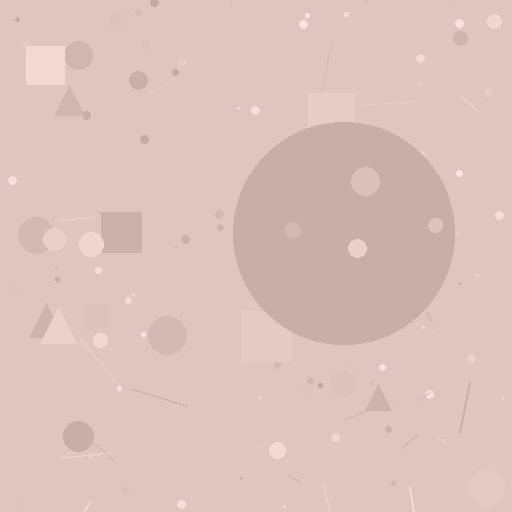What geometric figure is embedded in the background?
A circle is embedded in the background.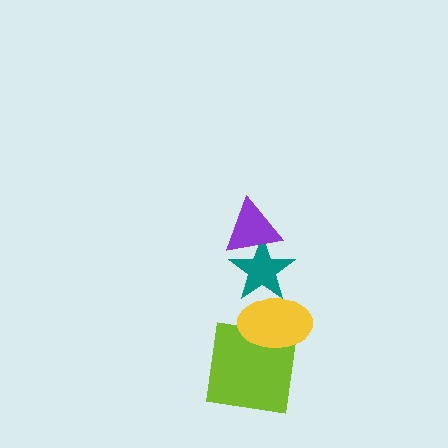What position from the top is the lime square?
The lime square is 4th from the top.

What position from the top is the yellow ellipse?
The yellow ellipse is 3rd from the top.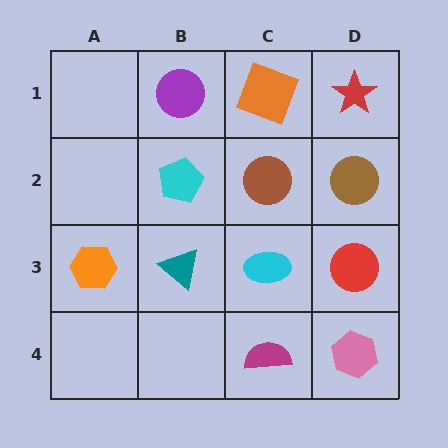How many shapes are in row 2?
3 shapes.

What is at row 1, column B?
A purple circle.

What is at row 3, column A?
An orange hexagon.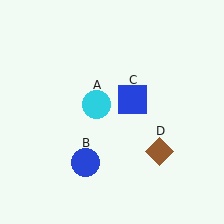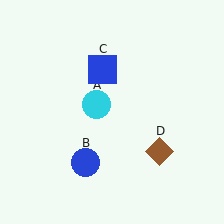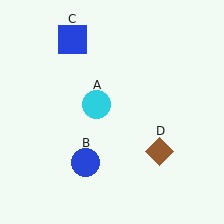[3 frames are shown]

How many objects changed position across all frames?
1 object changed position: blue square (object C).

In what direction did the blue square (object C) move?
The blue square (object C) moved up and to the left.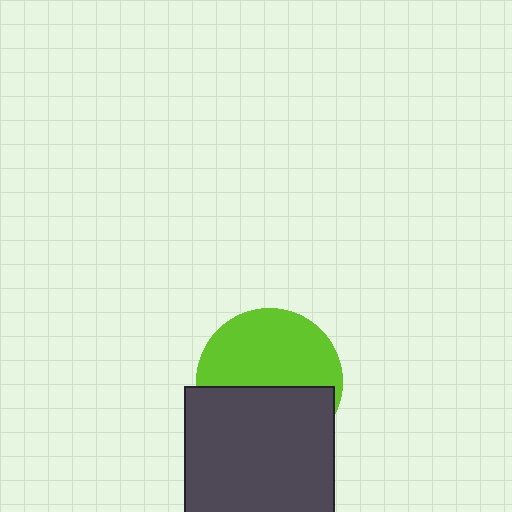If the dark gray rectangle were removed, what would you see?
You would see the complete lime circle.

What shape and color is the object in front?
The object in front is a dark gray rectangle.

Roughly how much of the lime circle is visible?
About half of it is visible (roughly 54%).